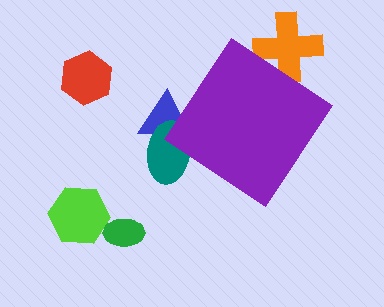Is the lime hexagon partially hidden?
No, the lime hexagon is fully visible.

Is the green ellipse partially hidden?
No, the green ellipse is fully visible.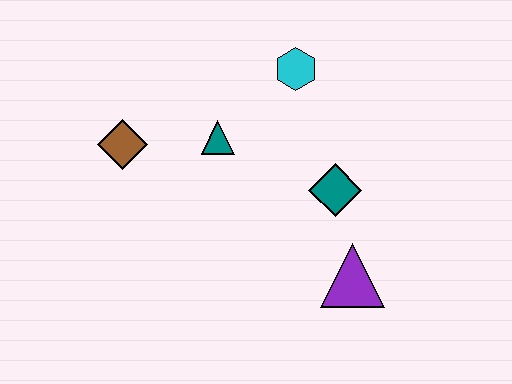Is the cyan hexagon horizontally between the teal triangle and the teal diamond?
Yes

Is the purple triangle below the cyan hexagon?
Yes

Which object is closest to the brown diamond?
The teal triangle is closest to the brown diamond.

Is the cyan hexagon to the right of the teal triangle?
Yes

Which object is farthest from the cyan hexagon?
The purple triangle is farthest from the cyan hexagon.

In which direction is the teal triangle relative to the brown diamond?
The teal triangle is to the right of the brown diamond.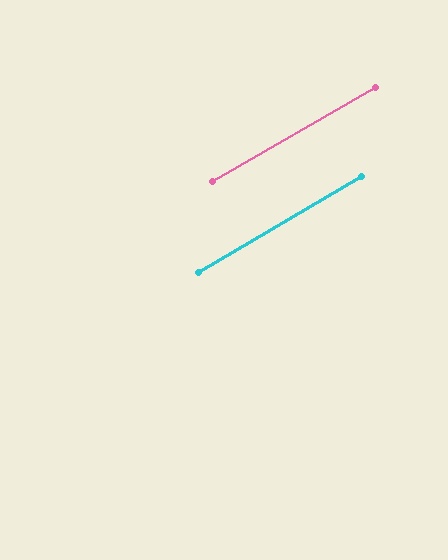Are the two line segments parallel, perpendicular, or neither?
Parallel — their directions differ by only 0.6°.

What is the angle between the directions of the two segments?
Approximately 1 degree.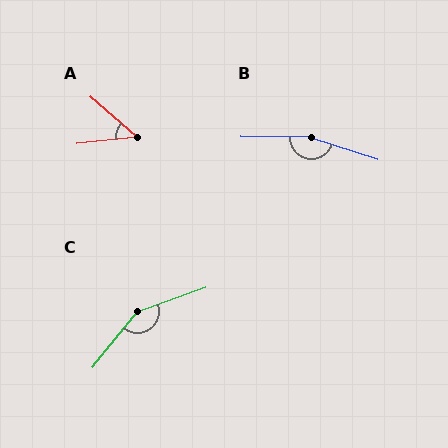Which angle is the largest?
B, at approximately 163 degrees.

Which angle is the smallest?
A, at approximately 47 degrees.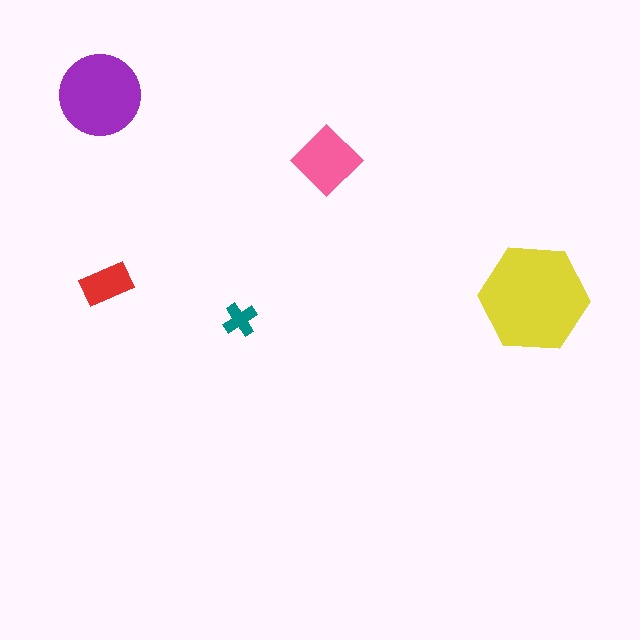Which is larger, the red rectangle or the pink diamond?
The pink diamond.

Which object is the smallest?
The teal cross.